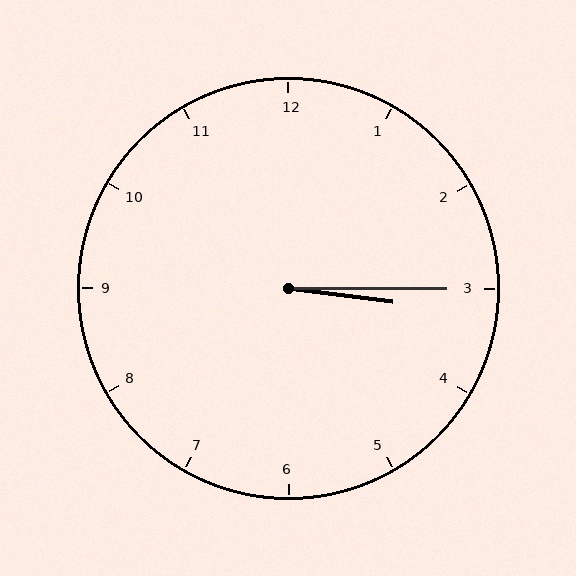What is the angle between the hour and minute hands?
Approximately 8 degrees.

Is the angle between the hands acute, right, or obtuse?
It is acute.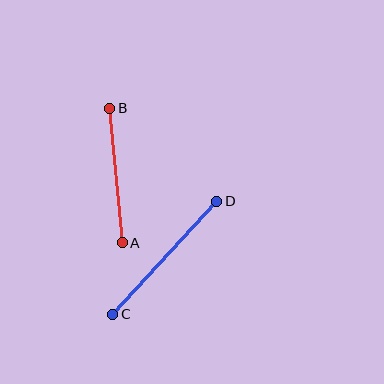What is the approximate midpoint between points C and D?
The midpoint is at approximately (165, 258) pixels.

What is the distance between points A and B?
The distance is approximately 135 pixels.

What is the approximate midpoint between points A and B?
The midpoint is at approximately (116, 175) pixels.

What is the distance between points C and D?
The distance is approximately 153 pixels.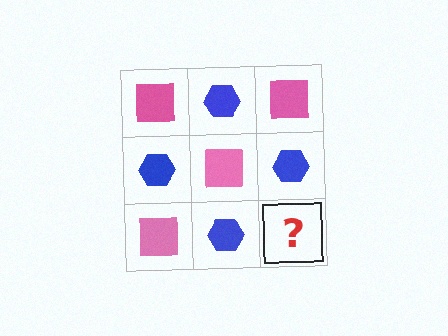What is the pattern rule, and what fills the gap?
The rule is that it alternates pink square and blue hexagon in a checkerboard pattern. The gap should be filled with a pink square.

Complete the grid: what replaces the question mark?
The question mark should be replaced with a pink square.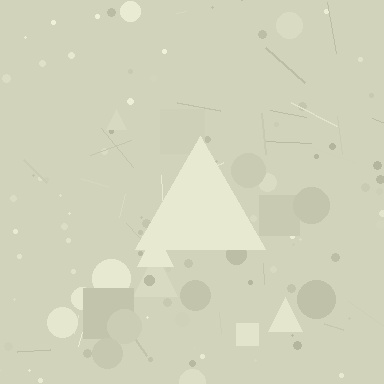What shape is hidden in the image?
A triangle is hidden in the image.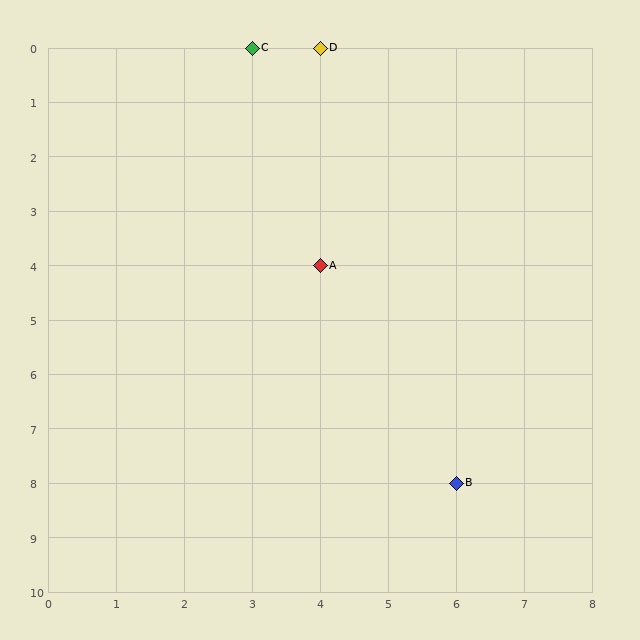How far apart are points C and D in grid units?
Points C and D are 1 column apart.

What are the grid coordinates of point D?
Point D is at grid coordinates (4, 0).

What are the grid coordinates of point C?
Point C is at grid coordinates (3, 0).